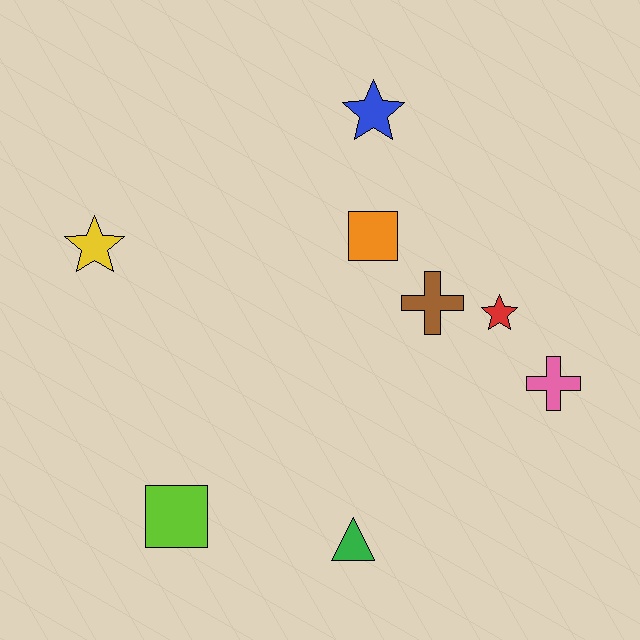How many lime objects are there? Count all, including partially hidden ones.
There is 1 lime object.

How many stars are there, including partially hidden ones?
There are 3 stars.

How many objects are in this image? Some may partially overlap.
There are 8 objects.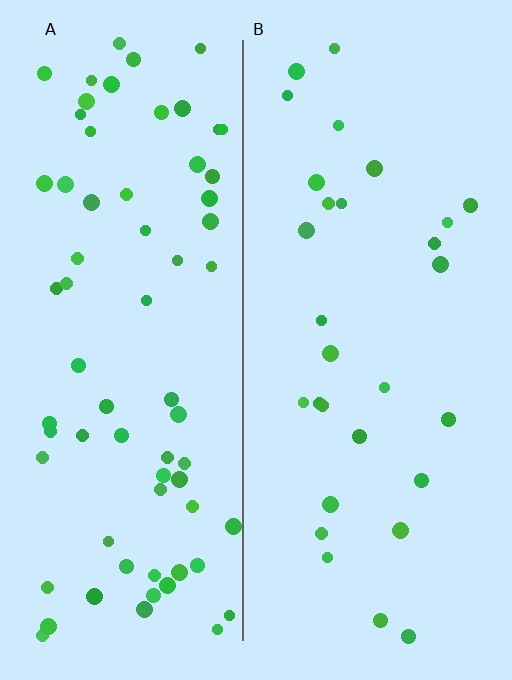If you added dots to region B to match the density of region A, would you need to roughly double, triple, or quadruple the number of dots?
Approximately double.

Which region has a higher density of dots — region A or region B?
A (the left).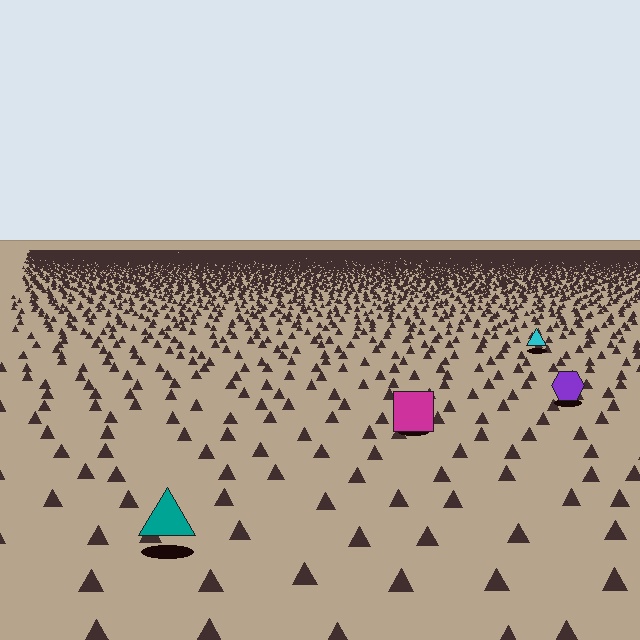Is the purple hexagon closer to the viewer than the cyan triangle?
Yes. The purple hexagon is closer — you can tell from the texture gradient: the ground texture is coarser near it.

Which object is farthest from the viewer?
The cyan triangle is farthest from the viewer. It appears smaller and the ground texture around it is denser.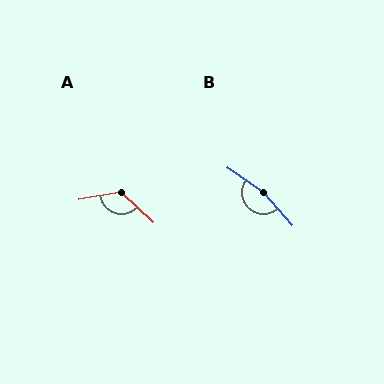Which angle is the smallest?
A, at approximately 126 degrees.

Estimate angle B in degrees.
Approximately 165 degrees.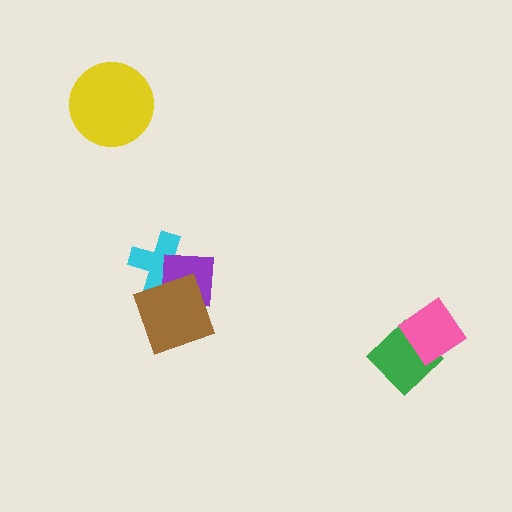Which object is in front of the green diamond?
The pink diamond is in front of the green diamond.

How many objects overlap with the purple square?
2 objects overlap with the purple square.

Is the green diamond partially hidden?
Yes, it is partially covered by another shape.